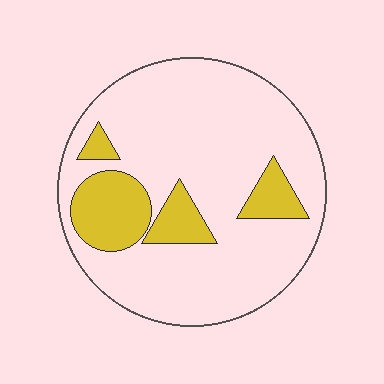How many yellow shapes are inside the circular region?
4.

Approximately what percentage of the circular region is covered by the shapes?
Approximately 20%.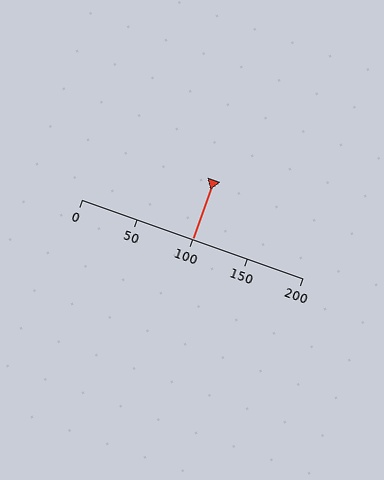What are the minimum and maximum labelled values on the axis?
The axis runs from 0 to 200.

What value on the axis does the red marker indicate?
The marker indicates approximately 100.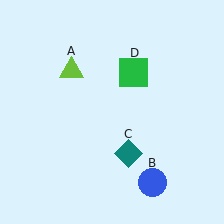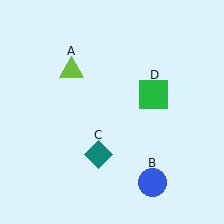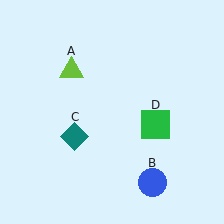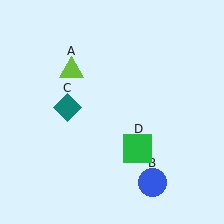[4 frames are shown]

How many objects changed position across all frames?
2 objects changed position: teal diamond (object C), green square (object D).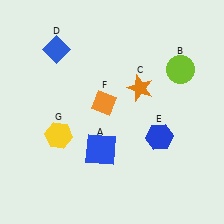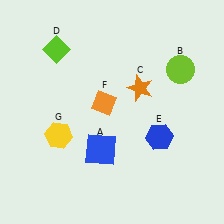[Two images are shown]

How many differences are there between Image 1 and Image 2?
There is 1 difference between the two images.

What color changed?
The diamond (D) changed from blue in Image 1 to lime in Image 2.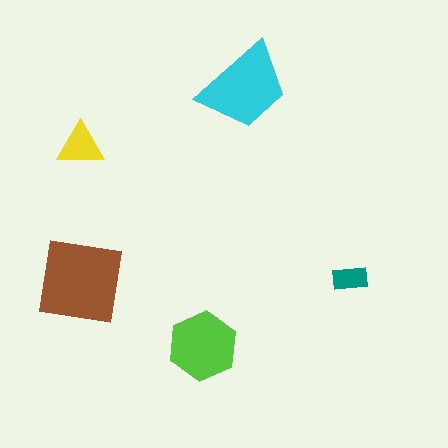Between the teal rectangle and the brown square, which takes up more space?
The brown square.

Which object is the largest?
The brown square.